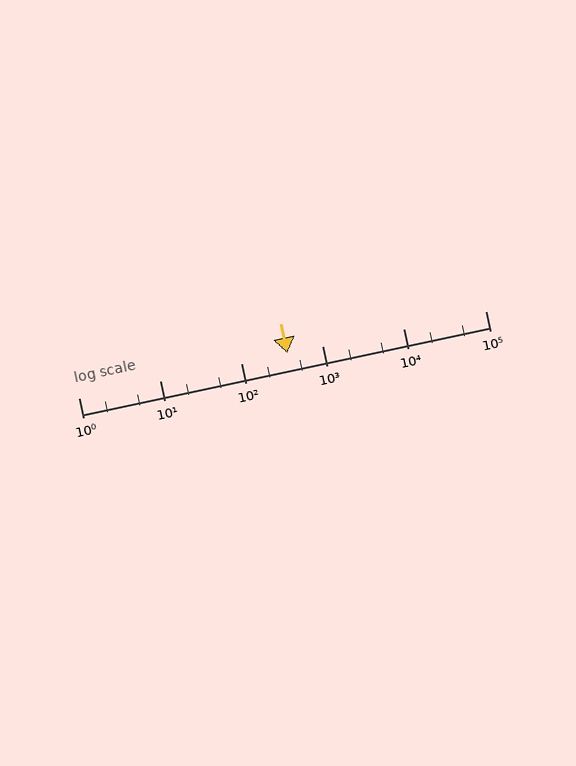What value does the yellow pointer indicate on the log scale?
The pointer indicates approximately 370.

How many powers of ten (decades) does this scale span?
The scale spans 5 decades, from 1 to 100000.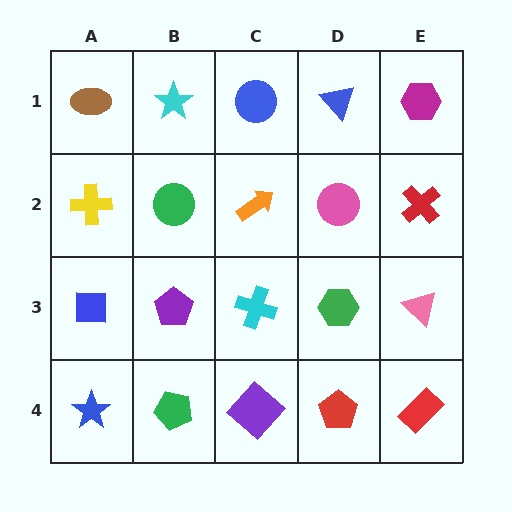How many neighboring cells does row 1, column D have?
3.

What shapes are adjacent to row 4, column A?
A blue square (row 3, column A), a green pentagon (row 4, column B).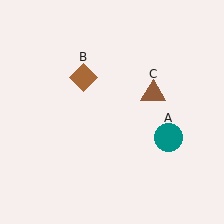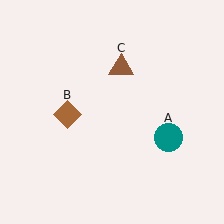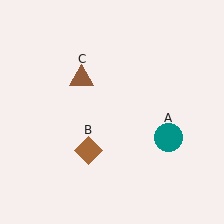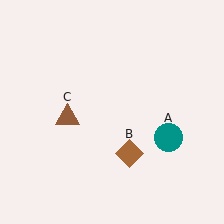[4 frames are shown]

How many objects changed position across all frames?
2 objects changed position: brown diamond (object B), brown triangle (object C).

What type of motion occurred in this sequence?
The brown diamond (object B), brown triangle (object C) rotated counterclockwise around the center of the scene.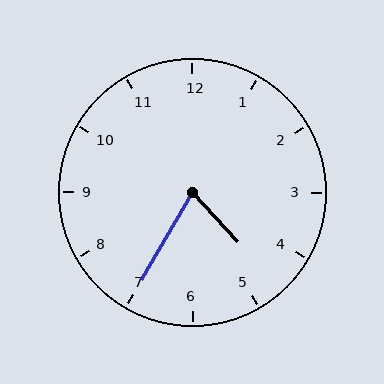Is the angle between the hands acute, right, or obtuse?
It is acute.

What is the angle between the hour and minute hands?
Approximately 72 degrees.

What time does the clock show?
4:35.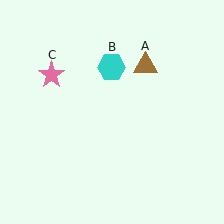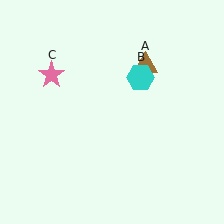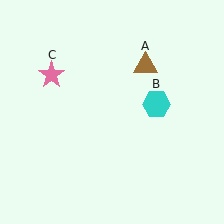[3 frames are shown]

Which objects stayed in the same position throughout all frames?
Brown triangle (object A) and pink star (object C) remained stationary.